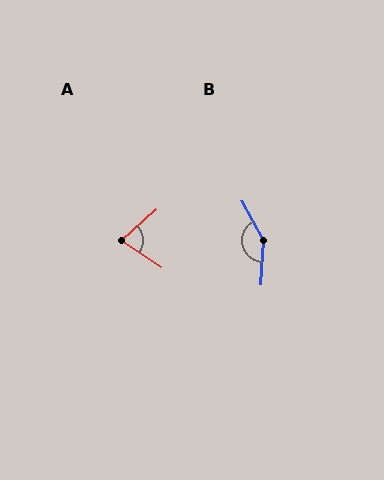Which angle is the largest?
B, at approximately 148 degrees.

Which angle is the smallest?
A, at approximately 75 degrees.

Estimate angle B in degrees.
Approximately 148 degrees.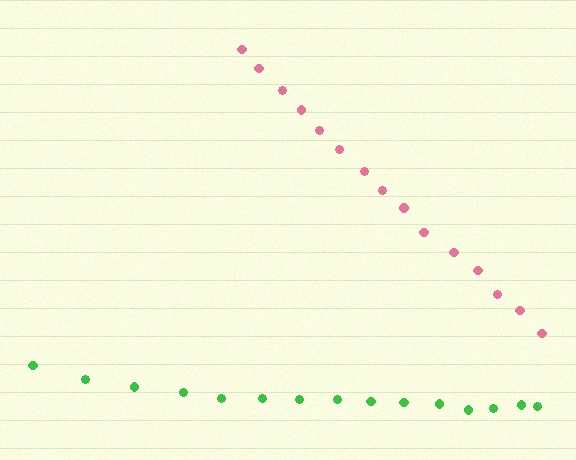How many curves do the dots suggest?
There are 2 distinct paths.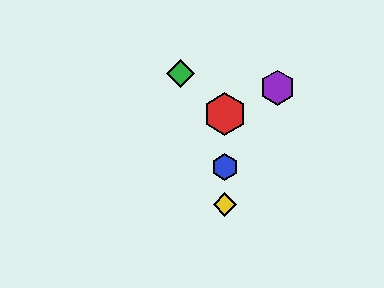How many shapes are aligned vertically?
3 shapes (the red hexagon, the blue hexagon, the yellow diamond) are aligned vertically.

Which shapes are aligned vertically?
The red hexagon, the blue hexagon, the yellow diamond are aligned vertically.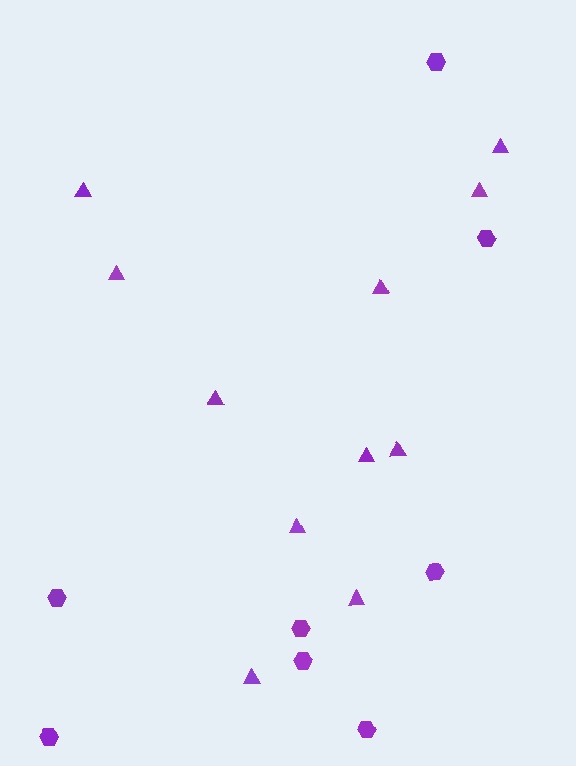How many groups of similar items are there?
There are 2 groups: one group of triangles (11) and one group of hexagons (8).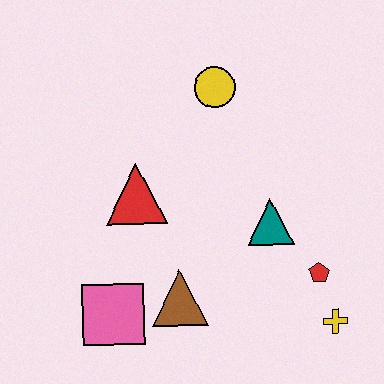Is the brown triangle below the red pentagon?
Yes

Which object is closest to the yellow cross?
The red pentagon is closest to the yellow cross.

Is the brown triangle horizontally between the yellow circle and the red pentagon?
No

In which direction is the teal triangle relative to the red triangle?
The teal triangle is to the right of the red triangle.